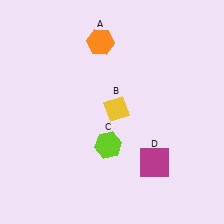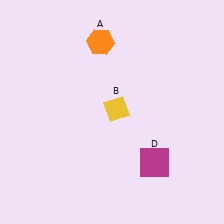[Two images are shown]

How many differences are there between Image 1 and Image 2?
There is 1 difference between the two images.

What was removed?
The lime hexagon (C) was removed in Image 2.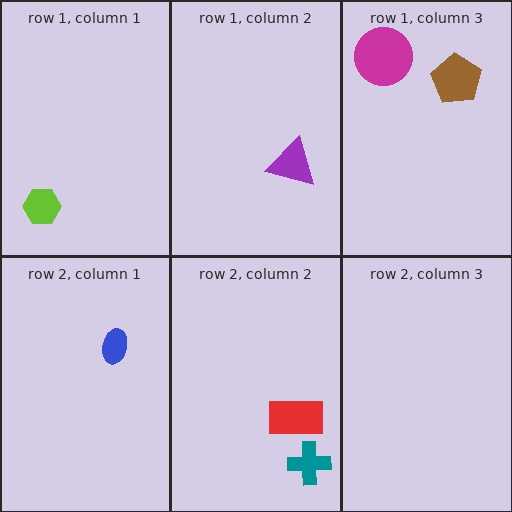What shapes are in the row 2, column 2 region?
The red rectangle, the teal cross.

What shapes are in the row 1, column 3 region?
The magenta circle, the brown pentagon.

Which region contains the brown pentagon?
The row 1, column 3 region.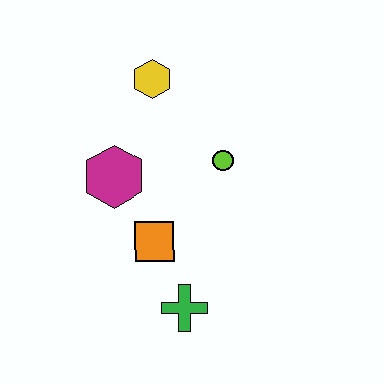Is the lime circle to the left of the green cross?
No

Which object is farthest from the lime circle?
The green cross is farthest from the lime circle.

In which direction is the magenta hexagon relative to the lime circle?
The magenta hexagon is to the left of the lime circle.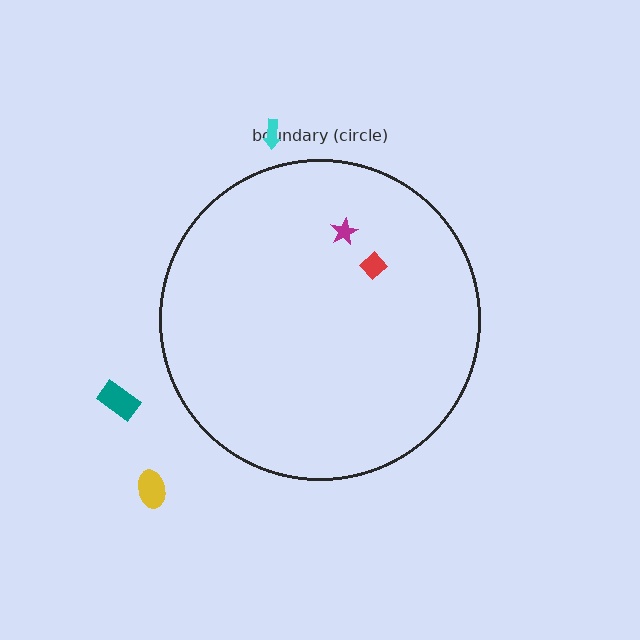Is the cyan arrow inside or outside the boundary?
Outside.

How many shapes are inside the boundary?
2 inside, 3 outside.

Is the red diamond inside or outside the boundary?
Inside.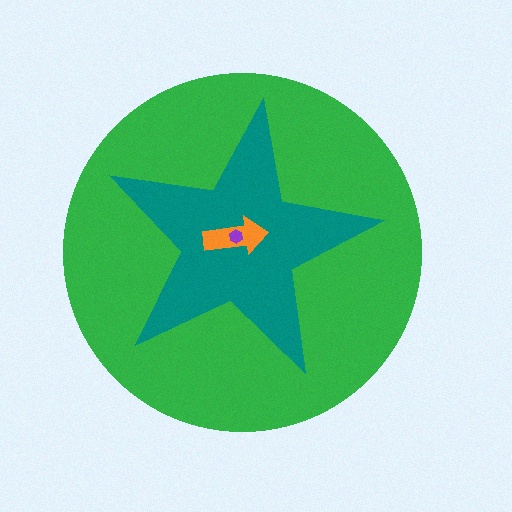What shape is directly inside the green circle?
The teal star.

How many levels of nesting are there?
4.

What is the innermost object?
The purple hexagon.